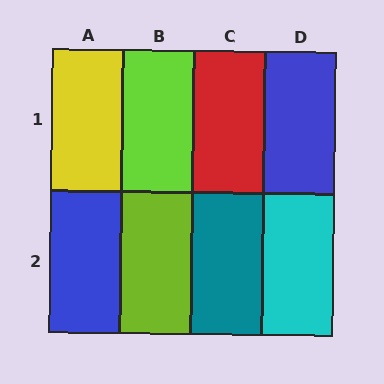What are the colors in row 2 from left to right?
Blue, lime, teal, cyan.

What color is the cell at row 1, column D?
Blue.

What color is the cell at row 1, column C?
Red.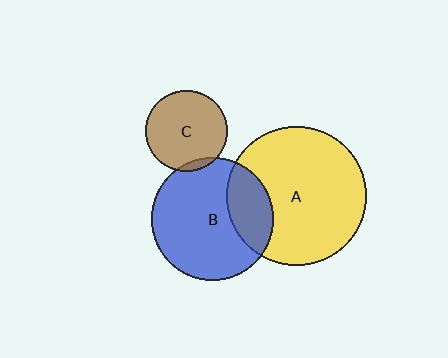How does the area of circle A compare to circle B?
Approximately 1.3 times.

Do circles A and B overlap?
Yes.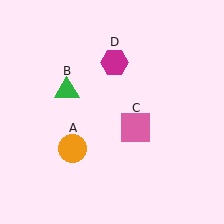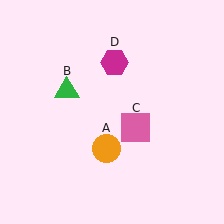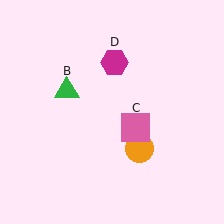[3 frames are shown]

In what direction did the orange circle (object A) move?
The orange circle (object A) moved right.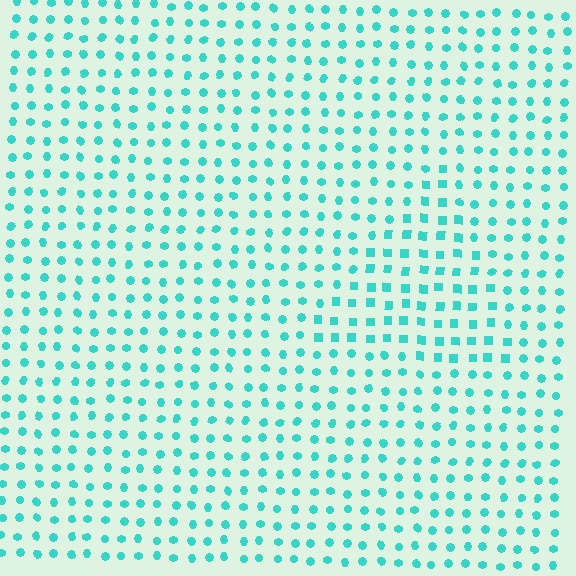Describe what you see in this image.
The image is filled with small cyan elements arranged in a uniform grid. A triangle-shaped region contains squares, while the surrounding area contains circles. The boundary is defined purely by the change in element shape.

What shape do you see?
I see a triangle.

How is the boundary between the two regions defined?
The boundary is defined by a change in element shape: squares inside vs. circles outside. All elements share the same color and spacing.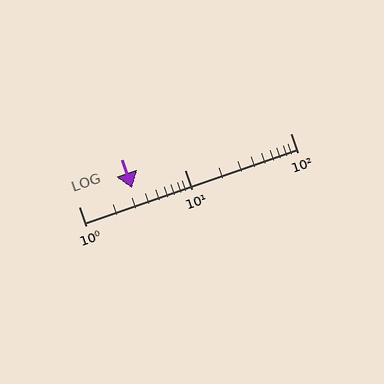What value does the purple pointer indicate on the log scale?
The pointer indicates approximately 3.2.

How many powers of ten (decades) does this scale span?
The scale spans 2 decades, from 1 to 100.